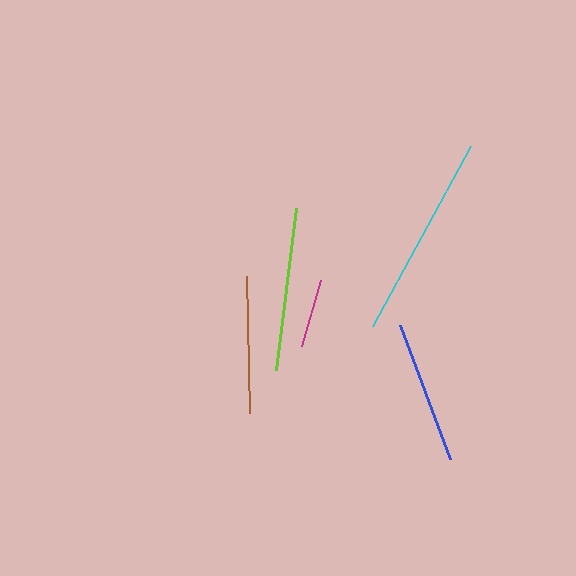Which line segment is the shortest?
The magenta line is the shortest at approximately 69 pixels.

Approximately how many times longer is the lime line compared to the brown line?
The lime line is approximately 1.2 times the length of the brown line.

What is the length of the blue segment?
The blue segment is approximately 143 pixels long.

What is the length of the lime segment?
The lime segment is approximately 163 pixels long.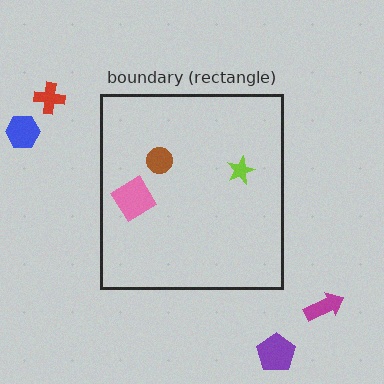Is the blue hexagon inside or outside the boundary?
Outside.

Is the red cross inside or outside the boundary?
Outside.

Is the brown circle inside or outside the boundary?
Inside.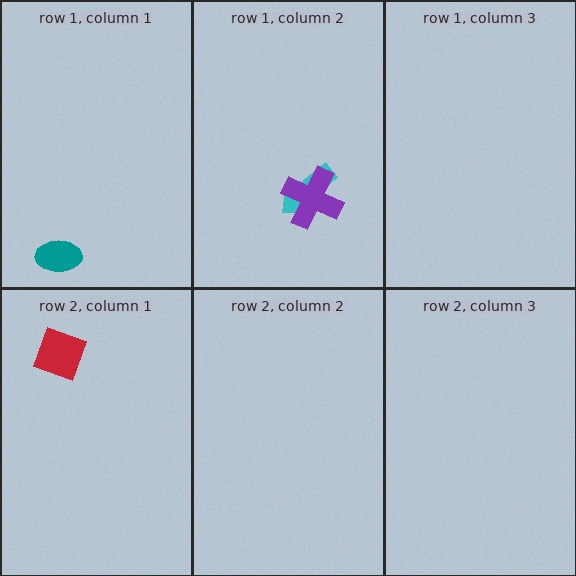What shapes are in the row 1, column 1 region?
The teal ellipse.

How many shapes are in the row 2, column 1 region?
1.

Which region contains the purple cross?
The row 1, column 2 region.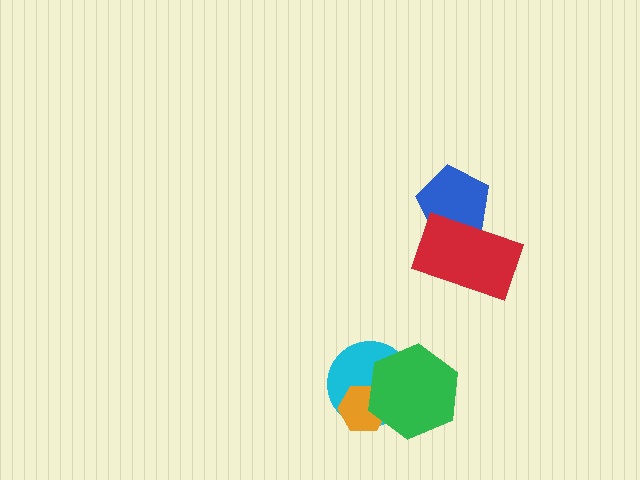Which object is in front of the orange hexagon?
The green hexagon is in front of the orange hexagon.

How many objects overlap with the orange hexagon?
2 objects overlap with the orange hexagon.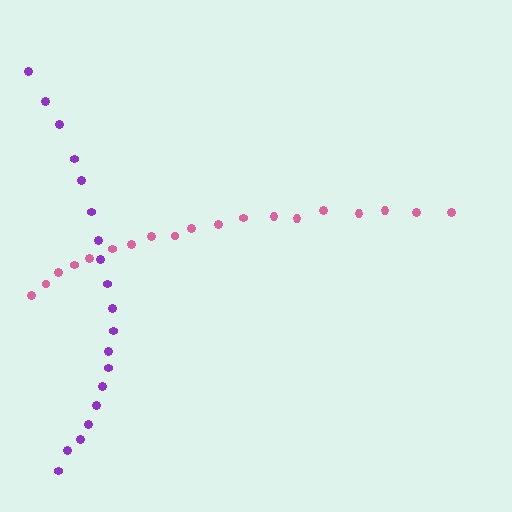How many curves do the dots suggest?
There are 2 distinct paths.